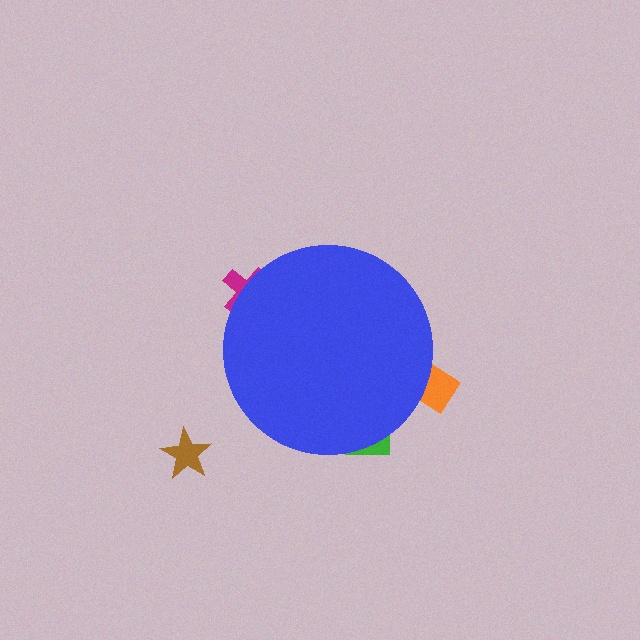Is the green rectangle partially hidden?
Yes, the green rectangle is partially hidden behind the blue circle.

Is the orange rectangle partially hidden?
Yes, the orange rectangle is partially hidden behind the blue circle.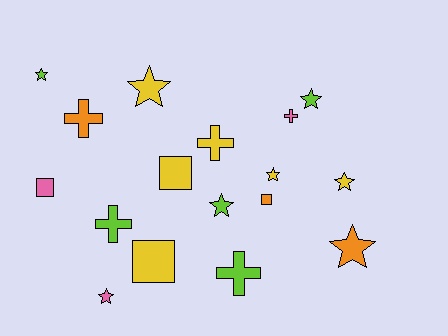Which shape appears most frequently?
Star, with 8 objects.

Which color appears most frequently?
Yellow, with 6 objects.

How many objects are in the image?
There are 17 objects.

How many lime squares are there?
There are no lime squares.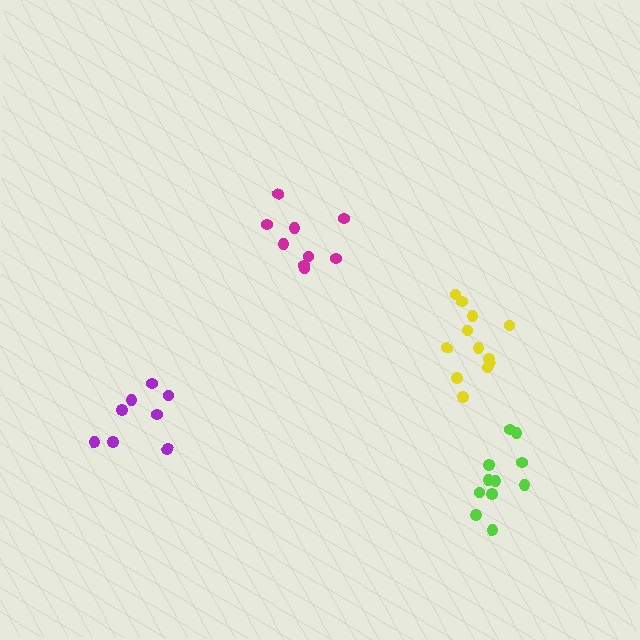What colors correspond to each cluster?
The clusters are colored: magenta, yellow, lime, purple.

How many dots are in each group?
Group 1: 9 dots, Group 2: 12 dots, Group 3: 11 dots, Group 4: 8 dots (40 total).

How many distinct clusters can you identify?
There are 4 distinct clusters.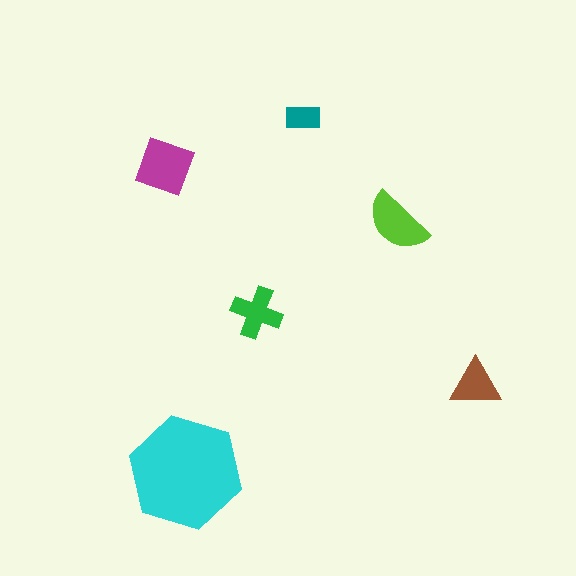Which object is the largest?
The cyan hexagon.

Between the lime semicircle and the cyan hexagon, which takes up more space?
The cyan hexagon.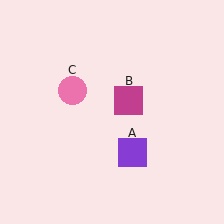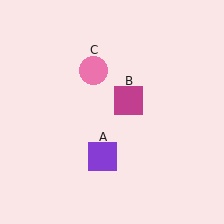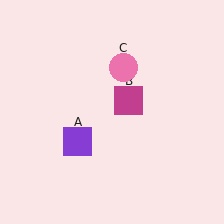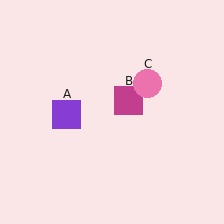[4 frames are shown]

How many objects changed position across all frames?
2 objects changed position: purple square (object A), pink circle (object C).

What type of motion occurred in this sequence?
The purple square (object A), pink circle (object C) rotated clockwise around the center of the scene.